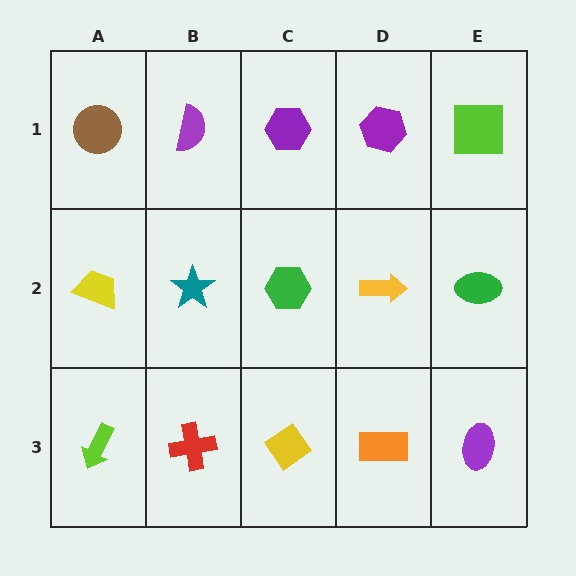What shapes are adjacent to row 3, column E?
A green ellipse (row 2, column E), an orange rectangle (row 3, column D).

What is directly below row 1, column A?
A yellow trapezoid.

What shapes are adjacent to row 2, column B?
A purple semicircle (row 1, column B), a red cross (row 3, column B), a yellow trapezoid (row 2, column A), a green hexagon (row 2, column C).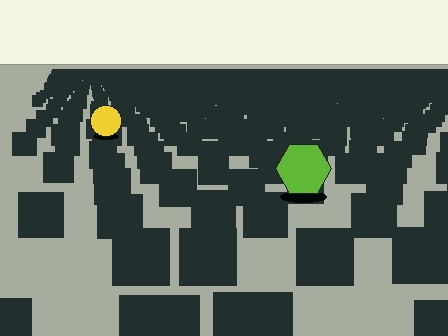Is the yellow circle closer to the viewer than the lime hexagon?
No. The lime hexagon is closer — you can tell from the texture gradient: the ground texture is coarser near it.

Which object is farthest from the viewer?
The yellow circle is farthest from the viewer. It appears smaller and the ground texture around it is denser.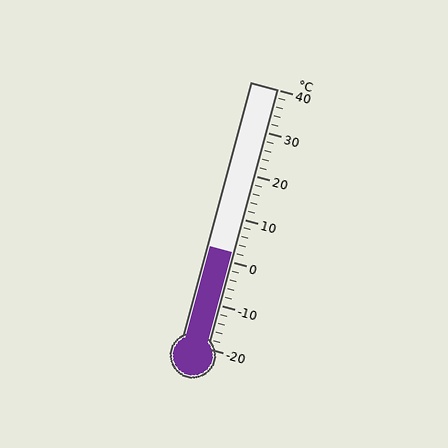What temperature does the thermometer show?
The thermometer shows approximately 2°C.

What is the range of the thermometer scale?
The thermometer scale ranges from -20°C to 40°C.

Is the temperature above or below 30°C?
The temperature is below 30°C.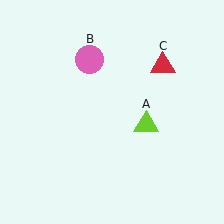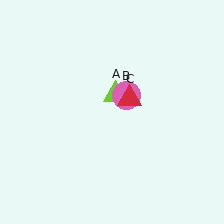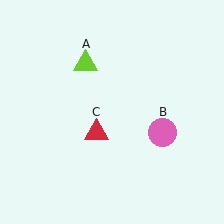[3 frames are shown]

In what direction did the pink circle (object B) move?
The pink circle (object B) moved down and to the right.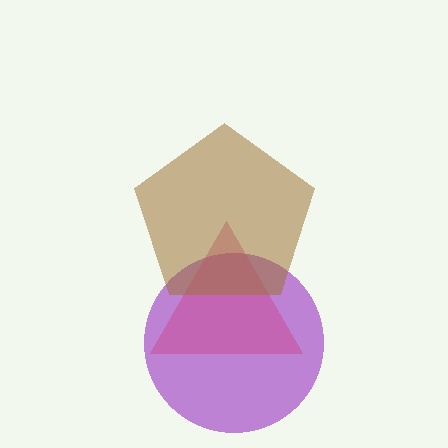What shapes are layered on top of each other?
The layered shapes are: a purple circle, a magenta triangle, a brown pentagon.